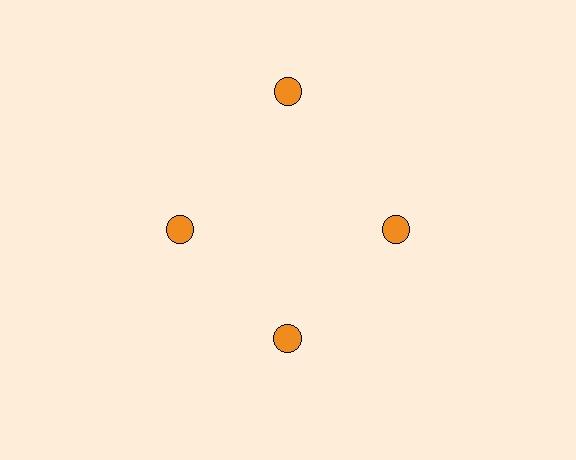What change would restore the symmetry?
The symmetry would be restored by moving it inward, back onto the ring so that all 4 circles sit at equal angles and equal distance from the center.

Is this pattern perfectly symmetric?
No. The 4 orange circles are arranged in a ring, but one element near the 12 o'clock position is pushed outward from the center, breaking the 4-fold rotational symmetry.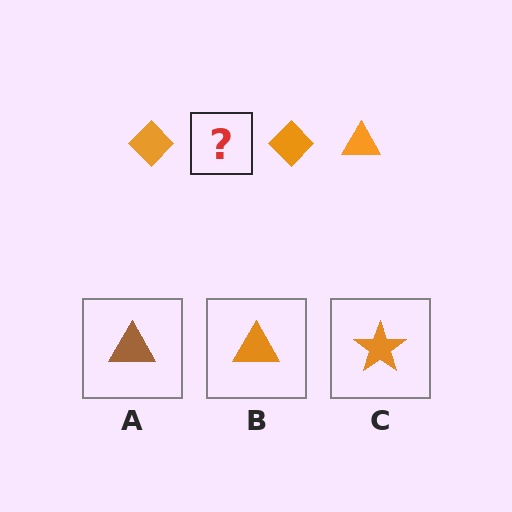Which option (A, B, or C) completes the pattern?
B.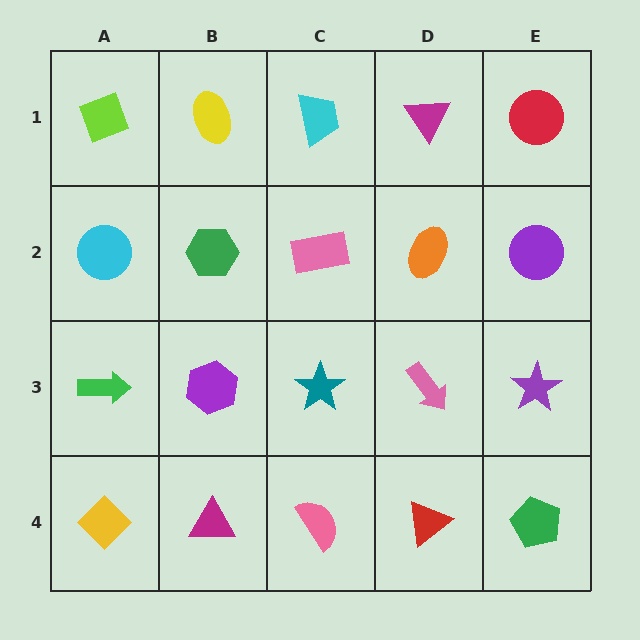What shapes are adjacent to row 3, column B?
A green hexagon (row 2, column B), a magenta triangle (row 4, column B), a green arrow (row 3, column A), a teal star (row 3, column C).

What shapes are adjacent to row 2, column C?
A cyan trapezoid (row 1, column C), a teal star (row 3, column C), a green hexagon (row 2, column B), an orange ellipse (row 2, column D).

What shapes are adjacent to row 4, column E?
A purple star (row 3, column E), a red triangle (row 4, column D).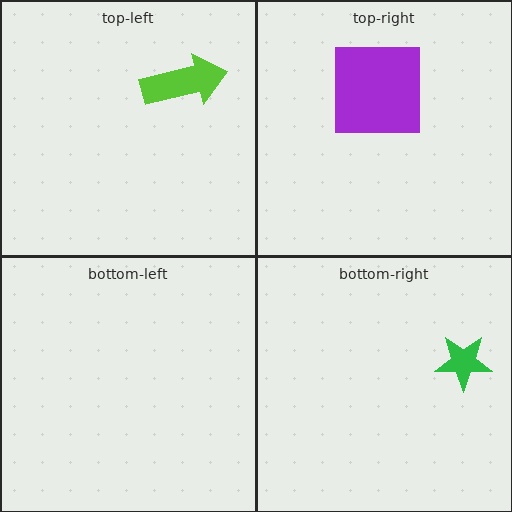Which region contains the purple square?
The top-right region.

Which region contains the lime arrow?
The top-left region.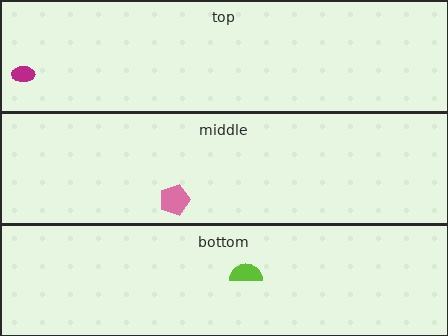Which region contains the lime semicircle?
The bottom region.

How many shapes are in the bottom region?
1.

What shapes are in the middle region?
The pink pentagon.